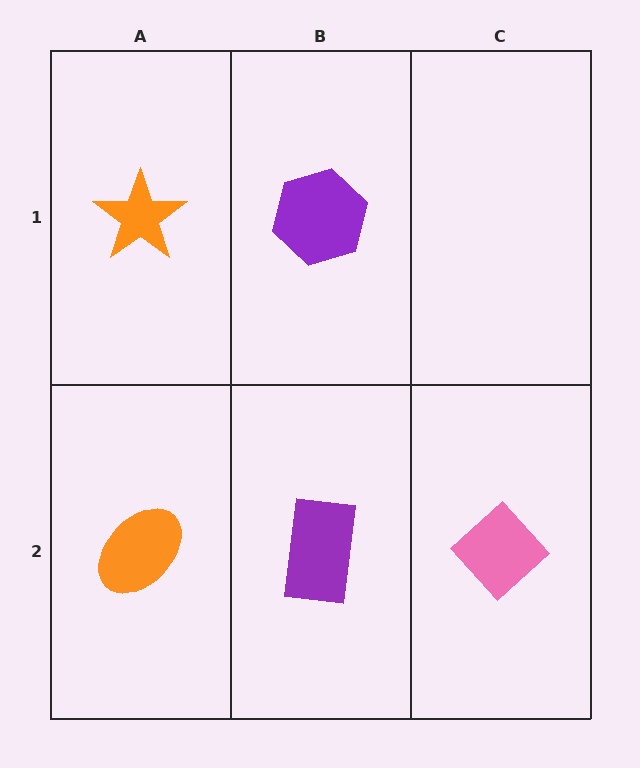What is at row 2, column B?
A purple rectangle.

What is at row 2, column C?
A pink diamond.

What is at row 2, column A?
An orange ellipse.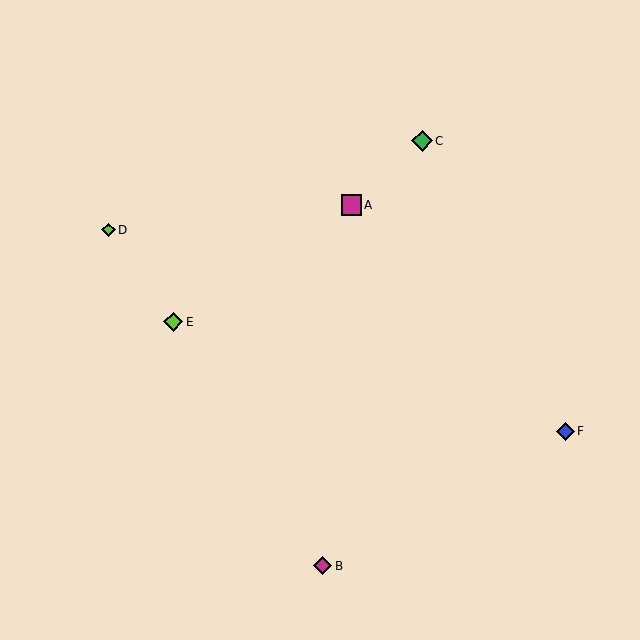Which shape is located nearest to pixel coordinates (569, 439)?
The blue diamond (labeled F) at (566, 431) is nearest to that location.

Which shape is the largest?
The magenta square (labeled A) is the largest.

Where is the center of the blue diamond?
The center of the blue diamond is at (566, 431).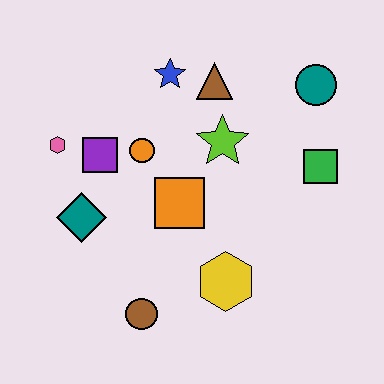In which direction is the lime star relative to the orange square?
The lime star is above the orange square.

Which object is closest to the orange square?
The orange circle is closest to the orange square.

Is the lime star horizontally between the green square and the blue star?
Yes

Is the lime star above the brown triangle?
No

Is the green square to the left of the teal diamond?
No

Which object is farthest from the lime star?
The brown circle is farthest from the lime star.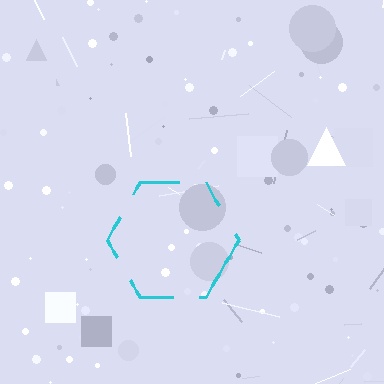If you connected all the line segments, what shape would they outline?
They would outline a hexagon.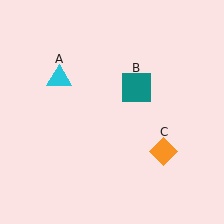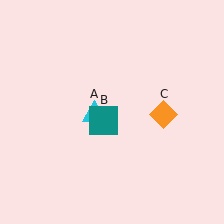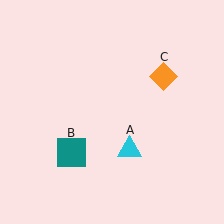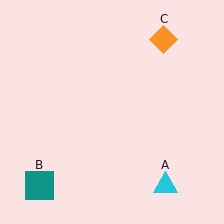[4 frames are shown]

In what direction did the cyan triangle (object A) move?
The cyan triangle (object A) moved down and to the right.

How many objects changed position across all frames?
3 objects changed position: cyan triangle (object A), teal square (object B), orange diamond (object C).